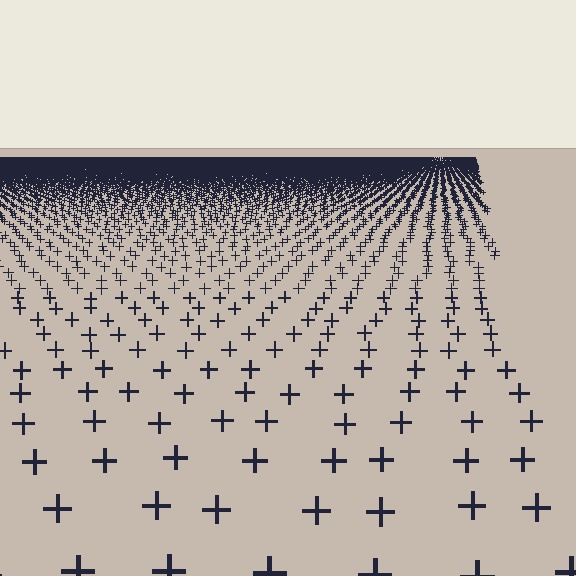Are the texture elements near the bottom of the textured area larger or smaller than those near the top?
Larger. Near the bottom, elements are closer to the viewer and appear at a bigger on-screen size.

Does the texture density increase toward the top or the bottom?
Density increases toward the top.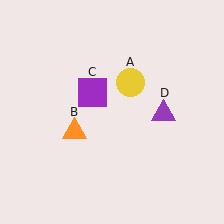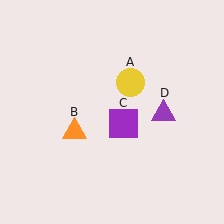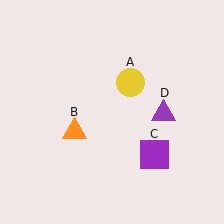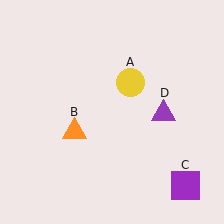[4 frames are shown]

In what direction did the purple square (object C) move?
The purple square (object C) moved down and to the right.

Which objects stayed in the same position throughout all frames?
Yellow circle (object A) and orange triangle (object B) and purple triangle (object D) remained stationary.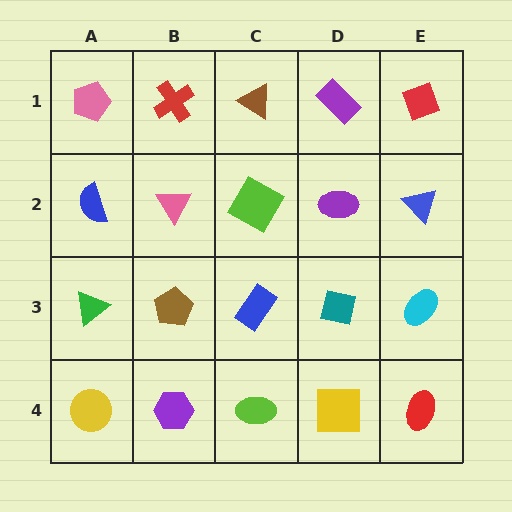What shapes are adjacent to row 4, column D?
A teal square (row 3, column D), a lime ellipse (row 4, column C), a red ellipse (row 4, column E).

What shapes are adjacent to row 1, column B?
A pink triangle (row 2, column B), a pink pentagon (row 1, column A), a brown triangle (row 1, column C).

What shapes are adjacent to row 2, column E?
A red diamond (row 1, column E), a cyan ellipse (row 3, column E), a purple ellipse (row 2, column D).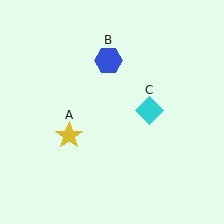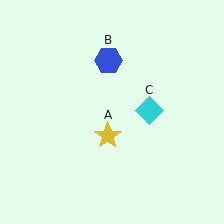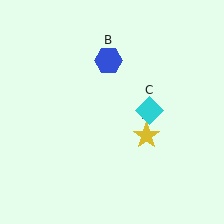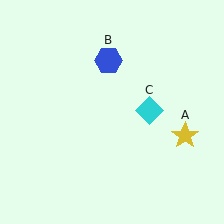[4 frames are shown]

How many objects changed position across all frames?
1 object changed position: yellow star (object A).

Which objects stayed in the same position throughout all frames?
Blue hexagon (object B) and cyan diamond (object C) remained stationary.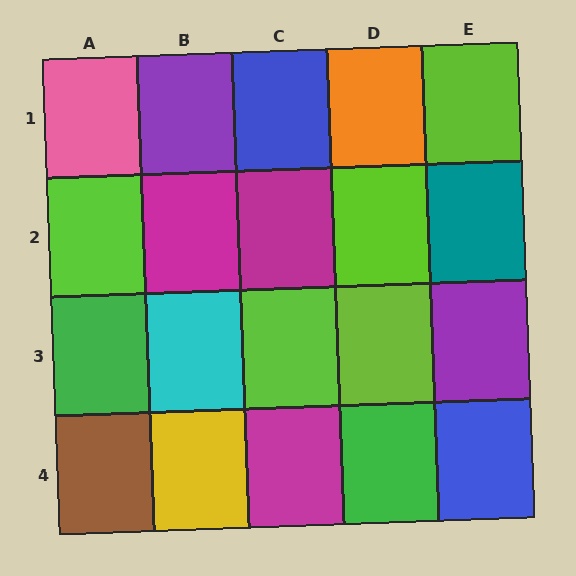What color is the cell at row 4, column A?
Brown.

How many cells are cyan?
1 cell is cyan.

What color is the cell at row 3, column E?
Purple.